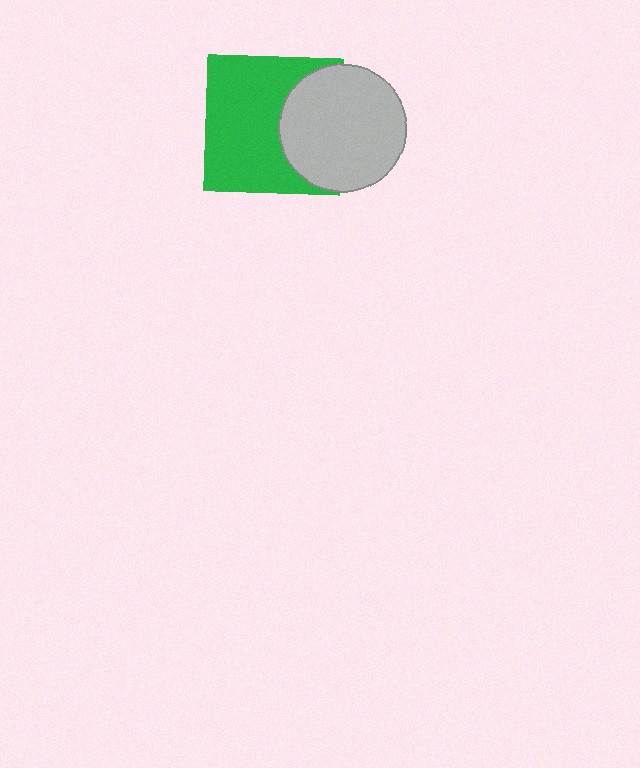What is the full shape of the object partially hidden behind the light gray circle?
The partially hidden object is a green square.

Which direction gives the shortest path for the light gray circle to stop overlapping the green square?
Moving right gives the shortest separation.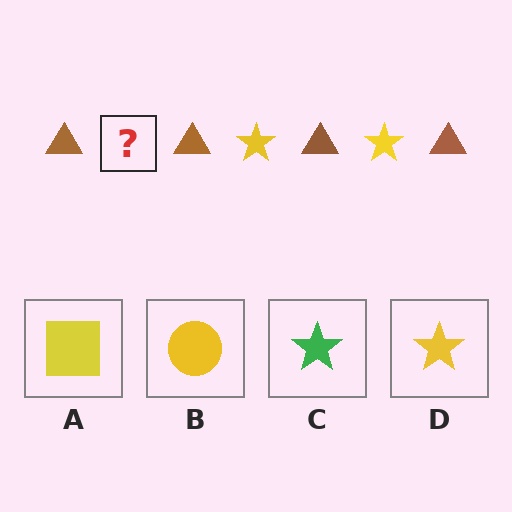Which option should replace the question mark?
Option D.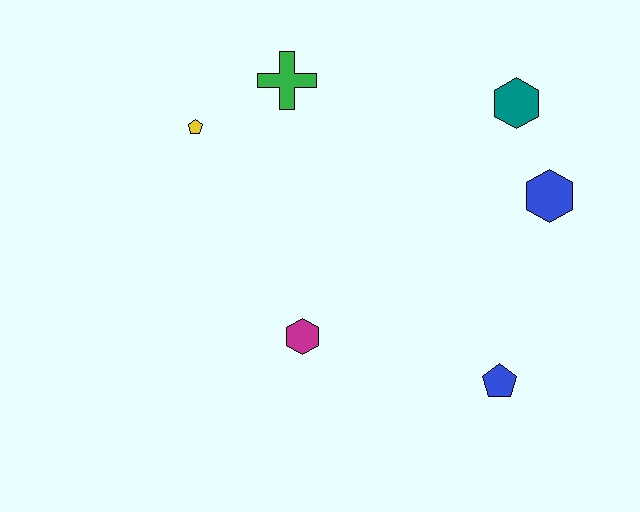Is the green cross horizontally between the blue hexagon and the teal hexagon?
No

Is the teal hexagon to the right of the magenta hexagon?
Yes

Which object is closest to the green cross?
The yellow pentagon is closest to the green cross.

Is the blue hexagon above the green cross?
No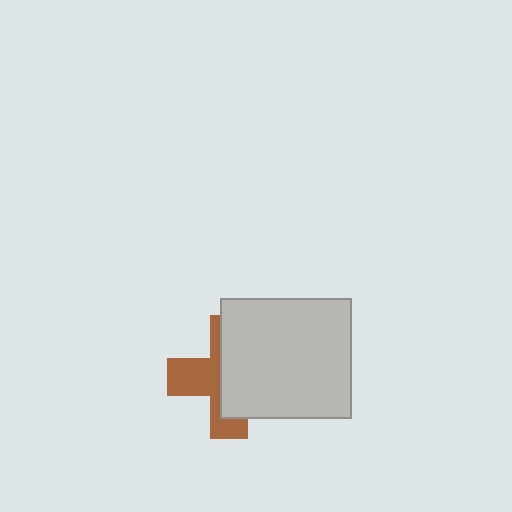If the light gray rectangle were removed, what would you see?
You would see the complete brown cross.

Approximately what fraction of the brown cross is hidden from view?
Roughly 57% of the brown cross is hidden behind the light gray rectangle.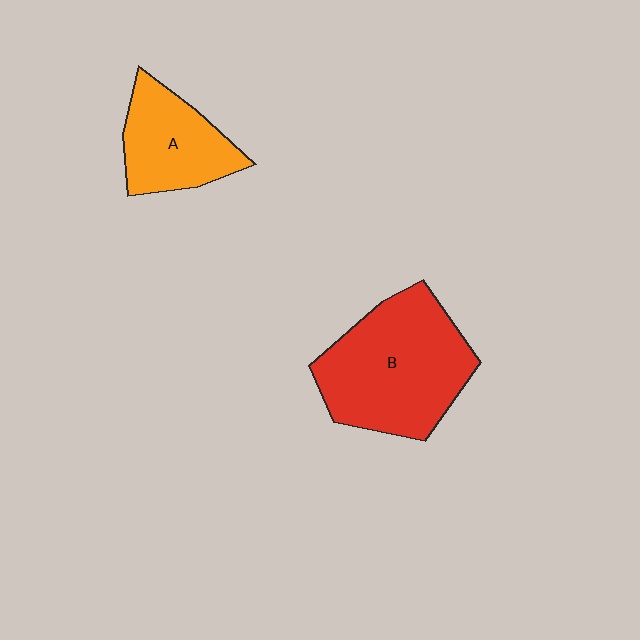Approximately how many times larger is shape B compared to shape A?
Approximately 1.7 times.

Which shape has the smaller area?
Shape A (orange).